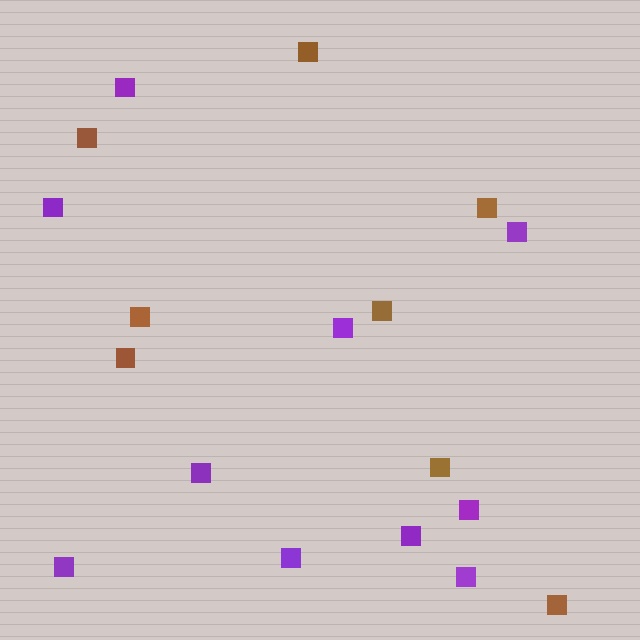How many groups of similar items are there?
There are 2 groups: one group of purple squares (10) and one group of brown squares (8).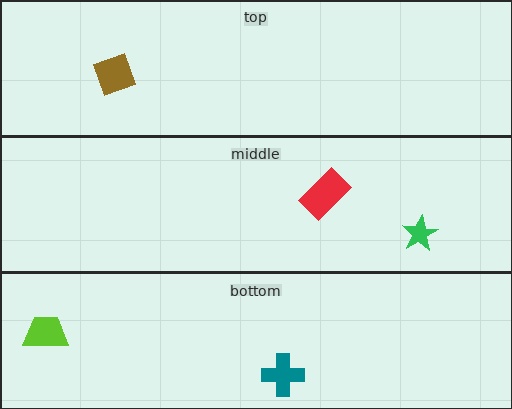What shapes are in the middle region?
The green star, the red rectangle.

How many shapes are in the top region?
1.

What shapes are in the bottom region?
The lime trapezoid, the teal cross.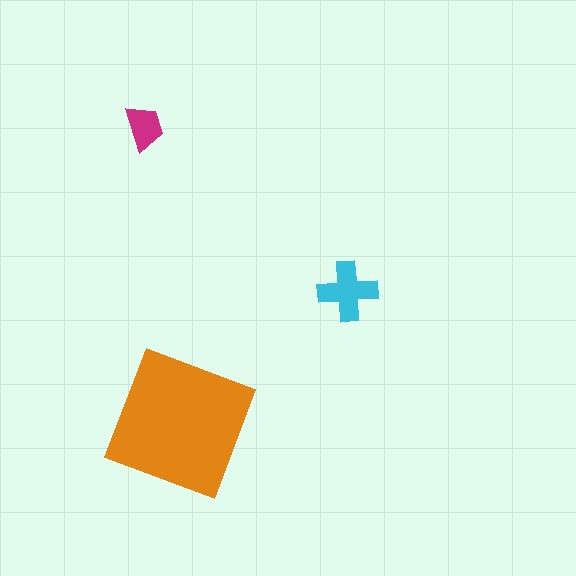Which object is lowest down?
The orange square is bottommost.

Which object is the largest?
The orange square.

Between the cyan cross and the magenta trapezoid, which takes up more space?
The cyan cross.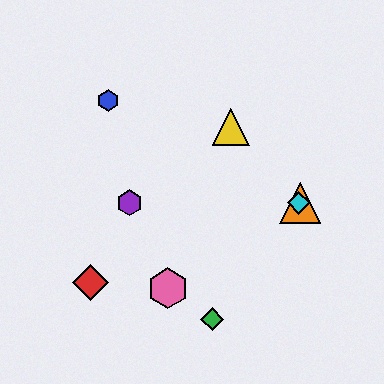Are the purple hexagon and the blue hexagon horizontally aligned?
No, the purple hexagon is at y≈203 and the blue hexagon is at y≈100.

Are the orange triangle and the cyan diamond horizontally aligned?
Yes, both are at y≈203.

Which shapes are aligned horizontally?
The purple hexagon, the orange triangle, the cyan diamond are aligned horizontally.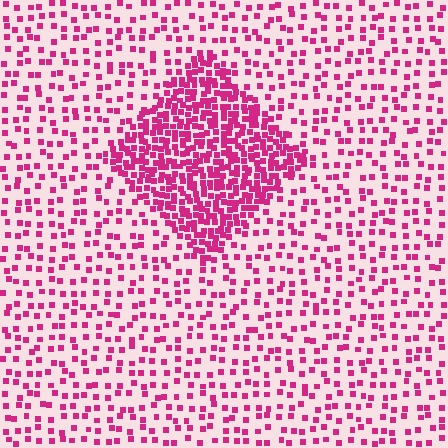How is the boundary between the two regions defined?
The boundary is defined by a change in element density (approximately 2.8x ratio). All elements are the same color, size, and shape.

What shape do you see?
I see a diamond.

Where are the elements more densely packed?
The elements are more densely packed inside the diamond boundary.